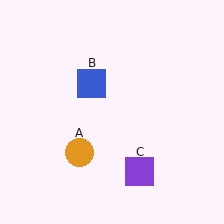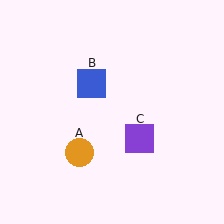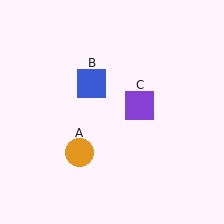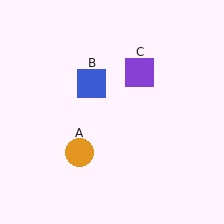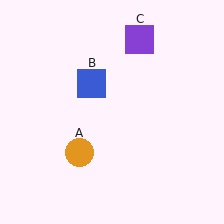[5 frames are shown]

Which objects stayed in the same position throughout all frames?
Orange circle (object A) and blue square (object B) remained stationary.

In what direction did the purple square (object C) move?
The purple square (object C) moved up.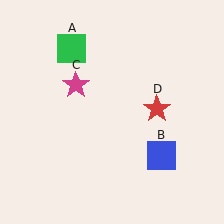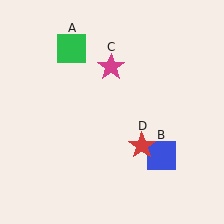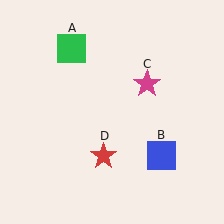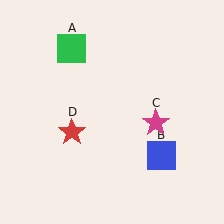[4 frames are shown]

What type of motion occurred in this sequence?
The magenta star (object C), red star (object D) rotated clockwise around the center of the scene.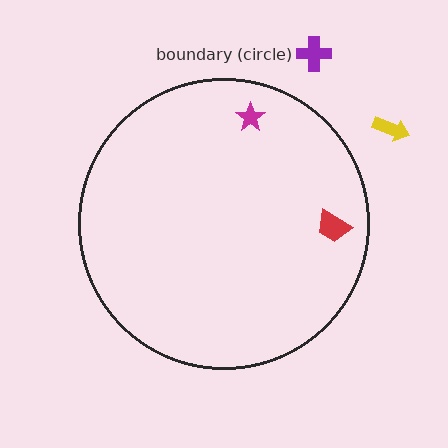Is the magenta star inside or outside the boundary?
Inside.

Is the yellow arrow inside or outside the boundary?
Outside.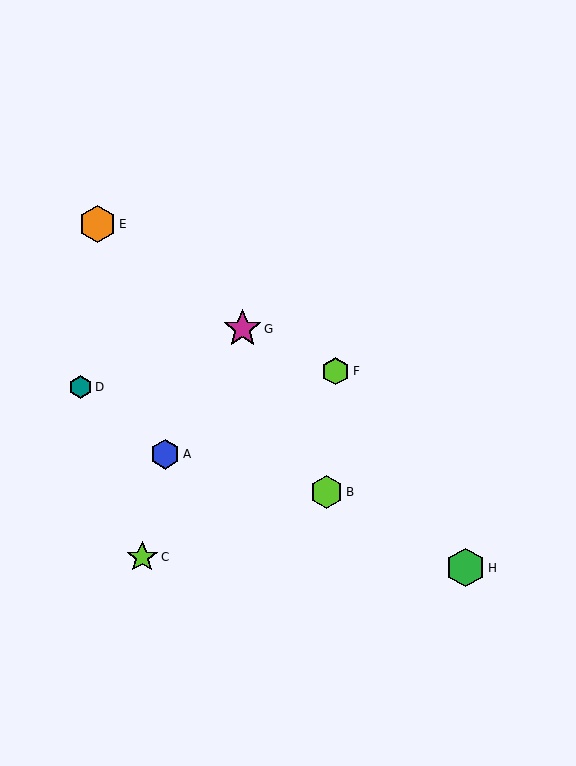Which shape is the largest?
The green hexagon (labeled H) is the largest.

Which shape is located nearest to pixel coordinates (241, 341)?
The magenta star (labeled G) at (242, 329) is nearest to that location.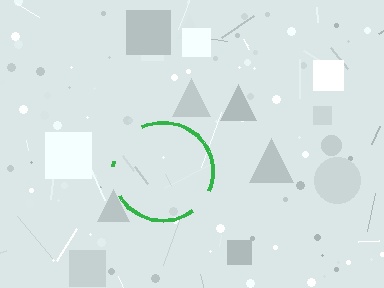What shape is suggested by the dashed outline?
The dashed outline suggests a circle.